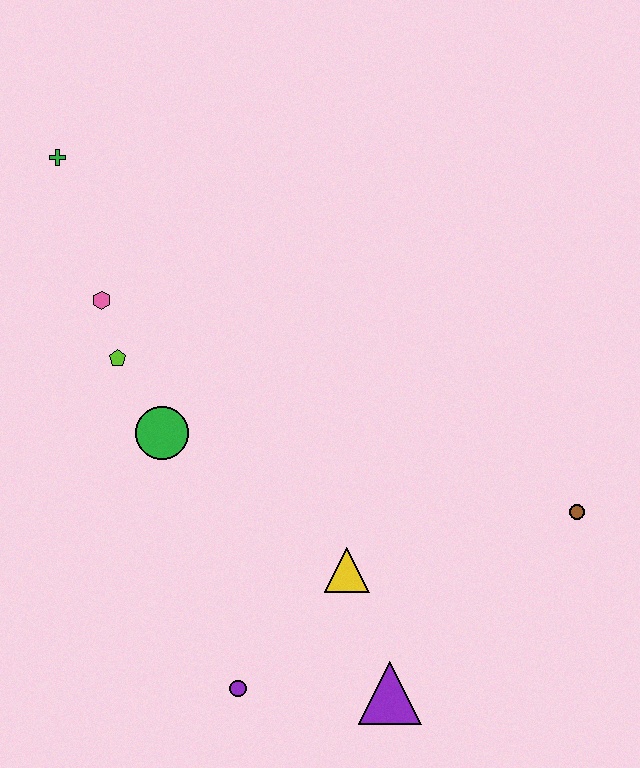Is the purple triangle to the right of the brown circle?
No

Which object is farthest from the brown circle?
The green cross is farthest from the brown circle.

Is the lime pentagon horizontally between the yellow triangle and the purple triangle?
No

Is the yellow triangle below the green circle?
Yes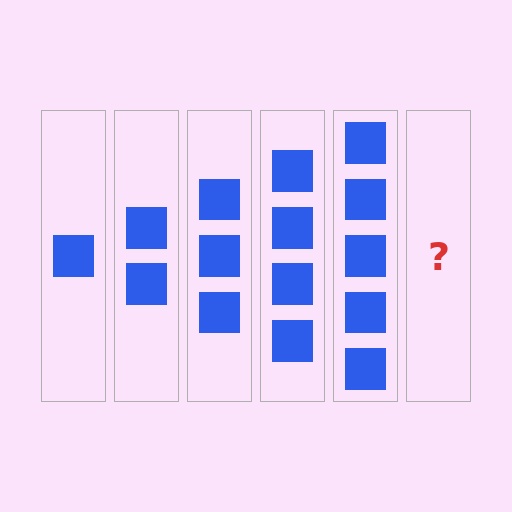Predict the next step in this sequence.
The next step is 6 squares.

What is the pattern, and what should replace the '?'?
The pattern is that each step adds one more square. The '?' should be 6 squares.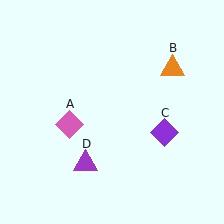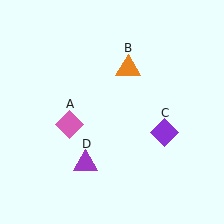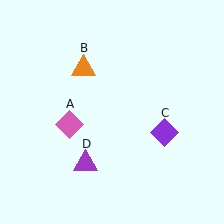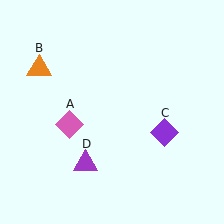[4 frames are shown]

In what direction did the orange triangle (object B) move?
The orange triangle (object B) moved left.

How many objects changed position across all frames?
1 object changed position: orange triangle (object B).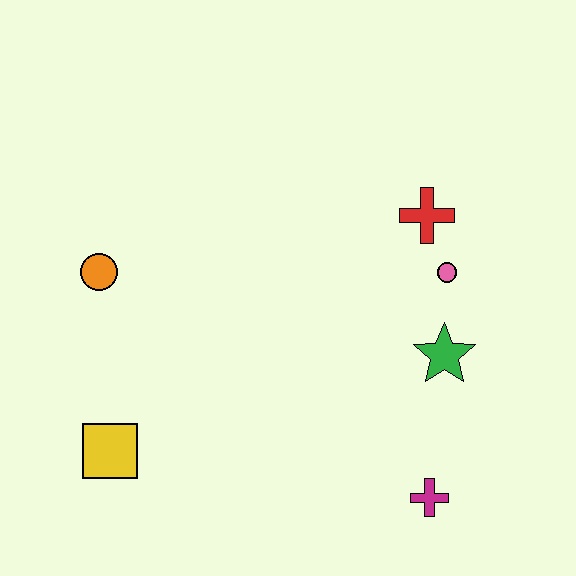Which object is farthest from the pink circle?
The yellow square is farthest from the pink circle.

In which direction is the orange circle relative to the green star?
The orange circle is to the left of the green star.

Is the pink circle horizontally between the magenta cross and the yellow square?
No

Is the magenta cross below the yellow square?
Yes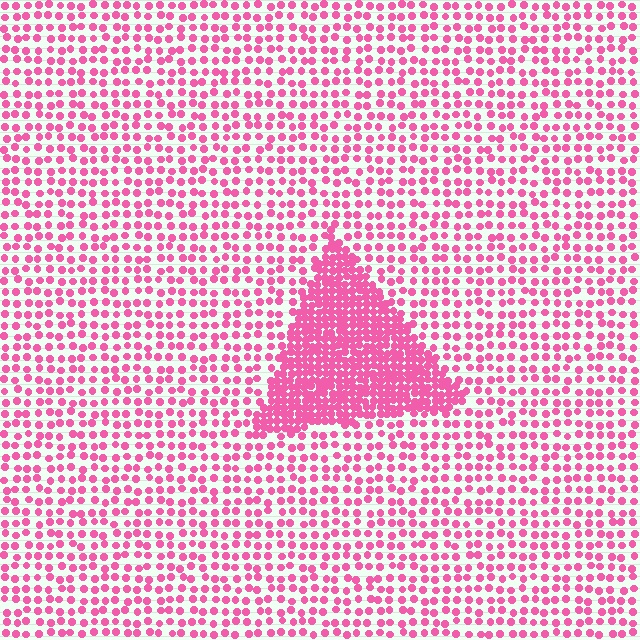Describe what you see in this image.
The image contains small pink elements arranged at two different densities. A triangle-shaped region is visible where the elements are more densely packed than the surrounding area.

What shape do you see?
I see a triangle.